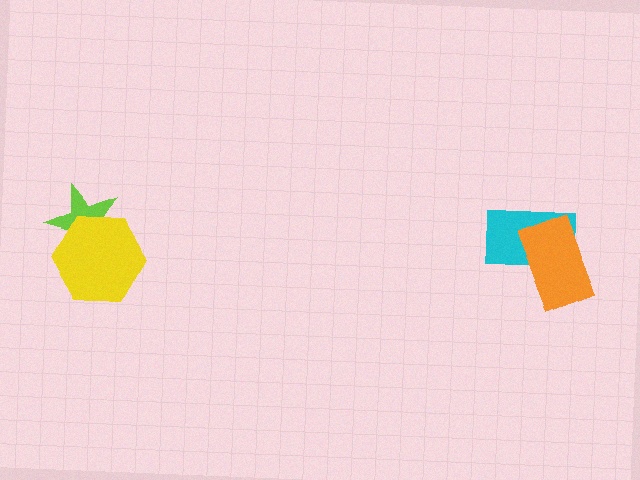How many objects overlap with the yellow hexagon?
1 object overlaps with the yellow hexagon.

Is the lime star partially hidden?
Yes, it is partially covered by another shape.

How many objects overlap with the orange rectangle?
1 object overlaps with the orange rectangle.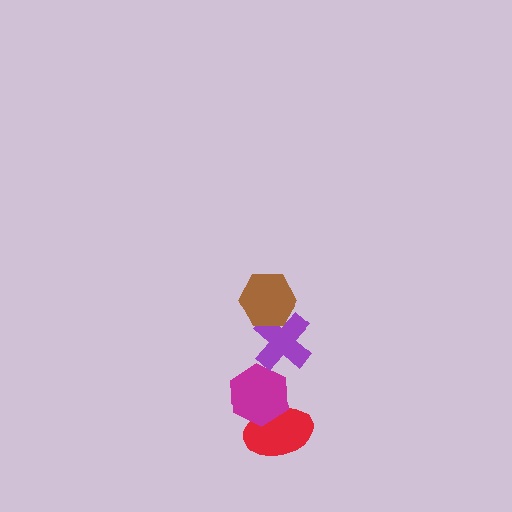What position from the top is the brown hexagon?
The brown hexagon is 1st from the top.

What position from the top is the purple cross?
The purple cross is 2nd from the top.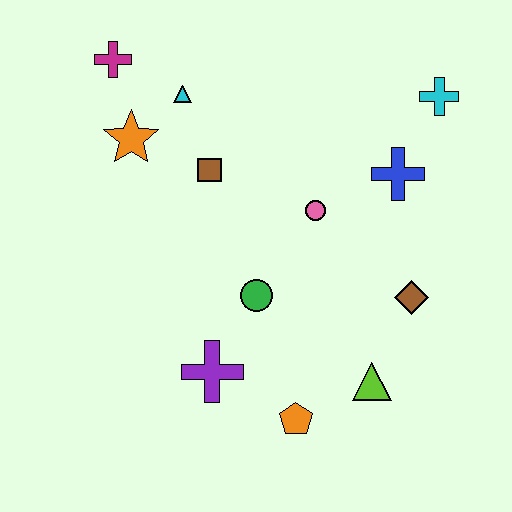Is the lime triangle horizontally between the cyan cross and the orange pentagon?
Yes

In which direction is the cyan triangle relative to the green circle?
The cyan triangle is above the green circle.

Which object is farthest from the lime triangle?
The magenta cross is farthest from the lime triangle.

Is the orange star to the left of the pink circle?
Yes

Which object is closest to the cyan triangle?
The orange star is closest to the cyan triangle.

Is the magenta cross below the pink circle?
No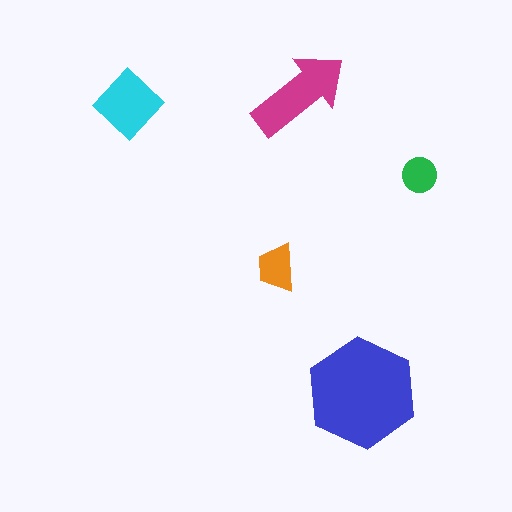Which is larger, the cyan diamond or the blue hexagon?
The blue hexagon.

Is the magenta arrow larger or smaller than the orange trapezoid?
Larger.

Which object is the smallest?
The green circle.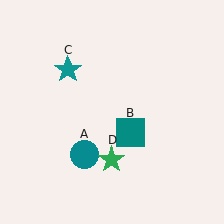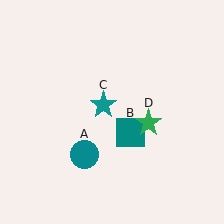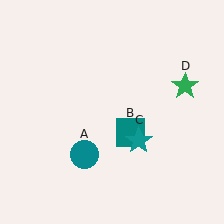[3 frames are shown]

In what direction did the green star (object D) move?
The green star (object D) moved up and to the right.